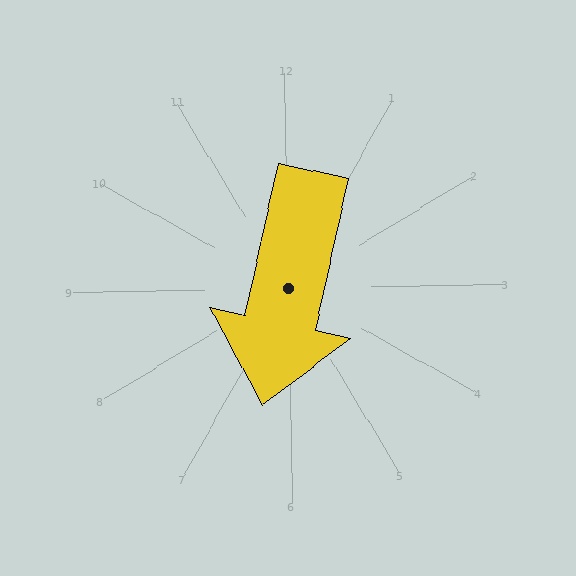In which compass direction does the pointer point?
South.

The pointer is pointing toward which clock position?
Roughly 6 o'clock.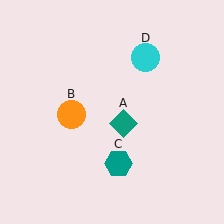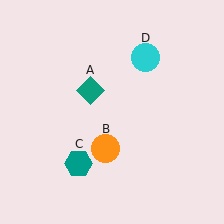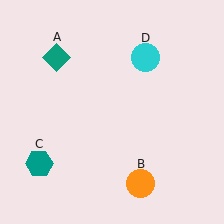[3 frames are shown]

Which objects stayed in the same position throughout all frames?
Cyan circle (object D) remained stationary.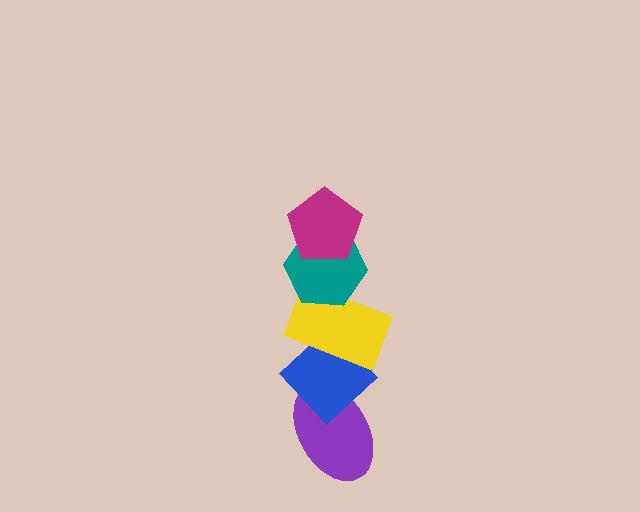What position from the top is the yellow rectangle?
The yellow rectangle is 3rd from the top.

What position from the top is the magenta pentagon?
The magenta pentagon is 1st from the top.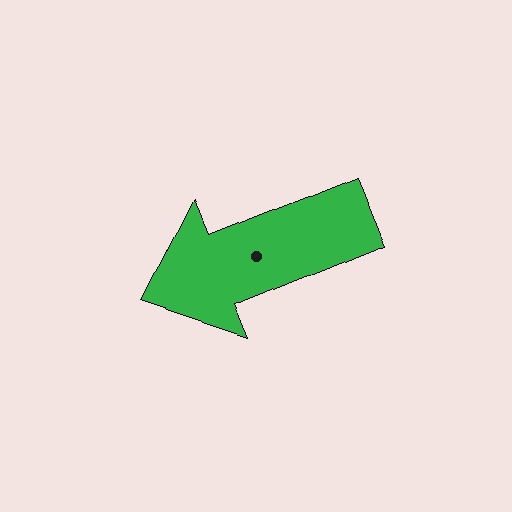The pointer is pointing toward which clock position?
Roughly 8 o'clock.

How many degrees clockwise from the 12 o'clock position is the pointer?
Approximately 248 degrees.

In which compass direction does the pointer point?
West.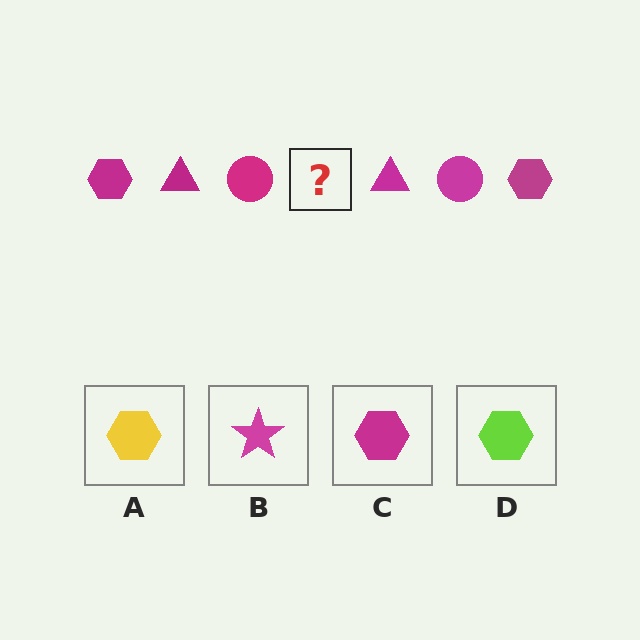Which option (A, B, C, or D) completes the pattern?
C.